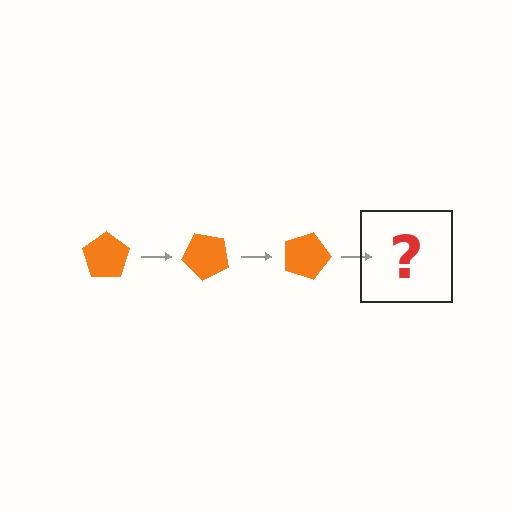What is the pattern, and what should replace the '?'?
The pattern is that the pentagon rotates 45 degrees each step. The '?' should be an orange pentagon rotated 135 degrees.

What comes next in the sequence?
The next element should be an orange pentagon rotated 135 degrees.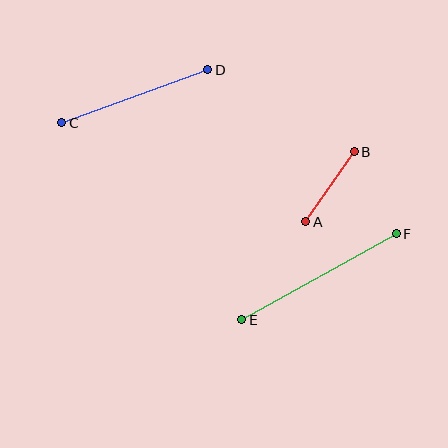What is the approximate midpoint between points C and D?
The midpoint is at approximately (135, 96) pixels.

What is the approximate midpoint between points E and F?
The midpoint is at approximately (319, 277) pixels.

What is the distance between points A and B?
The distance is approximately 85 pixels.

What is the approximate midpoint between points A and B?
The midpoint is at approximately (330, 187) pixels.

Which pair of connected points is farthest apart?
Points E and F are farthest apart.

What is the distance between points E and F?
The distance is approximately 177 pixels.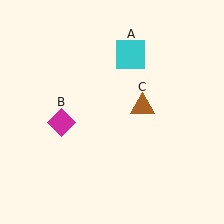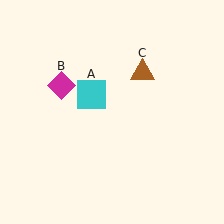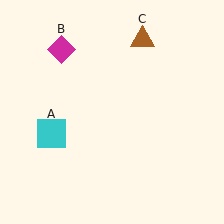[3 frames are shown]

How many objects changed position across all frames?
3 objects changed position: cyan square (object A), magenta diamond (object B), brown triangle (object C).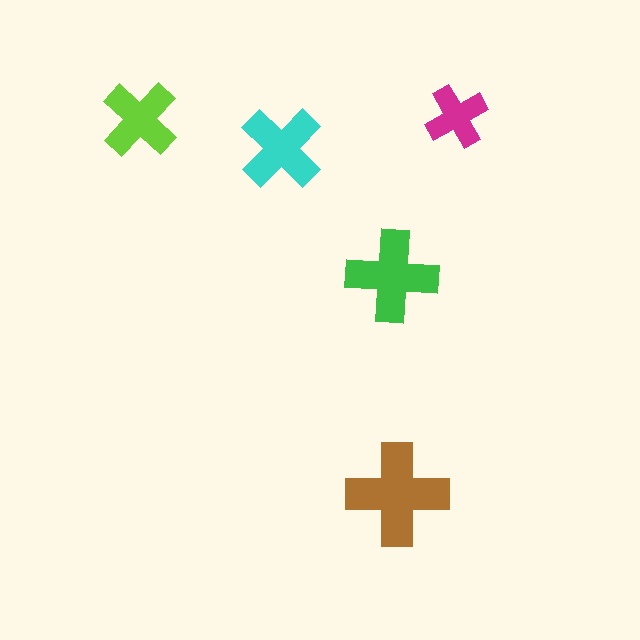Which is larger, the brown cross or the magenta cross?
The brown one.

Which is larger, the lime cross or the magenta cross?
The lime one.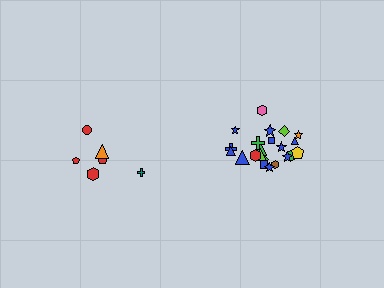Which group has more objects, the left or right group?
The right group.